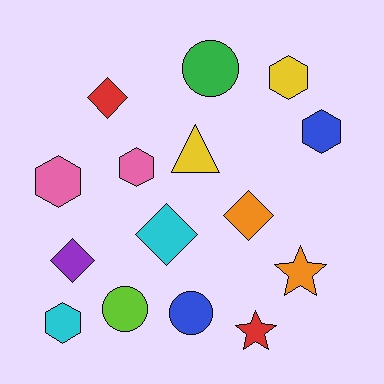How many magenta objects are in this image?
There are no magenta objects.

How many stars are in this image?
There are 2 stars.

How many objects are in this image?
There are 15 objects.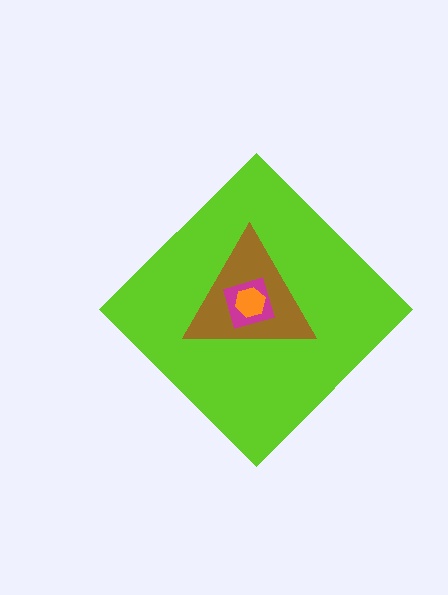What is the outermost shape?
The lime diamond.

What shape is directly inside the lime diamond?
The brown triangle.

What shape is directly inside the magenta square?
The orange hexagon.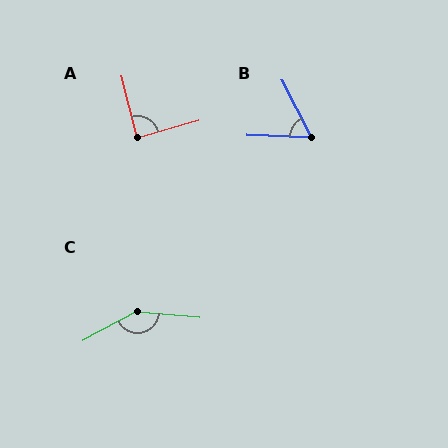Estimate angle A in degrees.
Approximately 88 degrees.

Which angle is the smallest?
B, at approximately 61 degrees.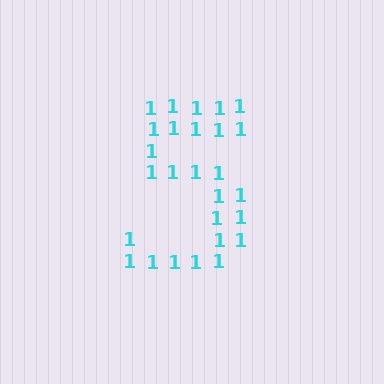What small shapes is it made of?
It is made of small digit 1's.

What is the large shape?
The large shape is the digit 5.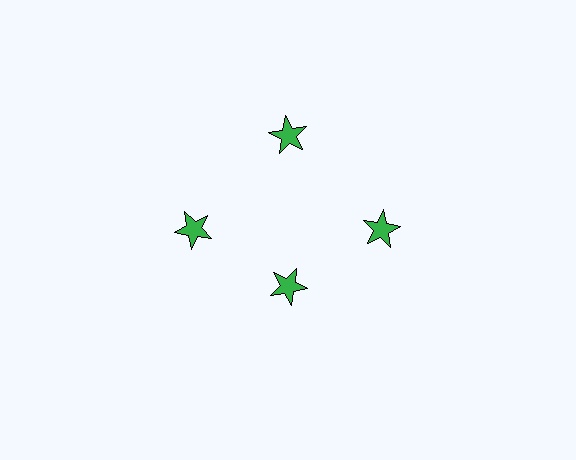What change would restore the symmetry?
The symmetry would be restored by moving it outward, back onto the ring so that all 4 stars sit at equal angles and equal distance from the center.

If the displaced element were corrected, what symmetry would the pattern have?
It would have 4-fold rotational symmetry — the pattern would map onto itself every 90 degrees.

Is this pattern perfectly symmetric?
No. The 4 green stars are arranged in a ring, but one element near the 6 o'clock position is pulled inward toward the center, breaking the 4-fold rotational symmetry.